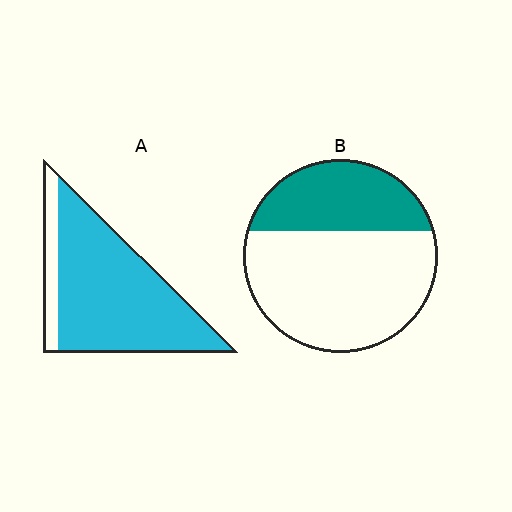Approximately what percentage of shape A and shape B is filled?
A is approximately 85% and B is approximately 35%.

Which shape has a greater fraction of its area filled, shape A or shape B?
Shape A.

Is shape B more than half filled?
No.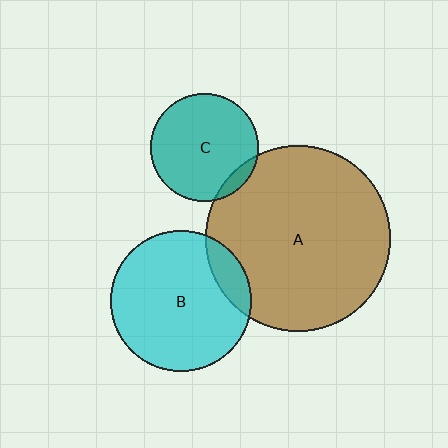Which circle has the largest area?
Circle A (brown).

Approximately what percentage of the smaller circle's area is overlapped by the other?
Approximately 10%.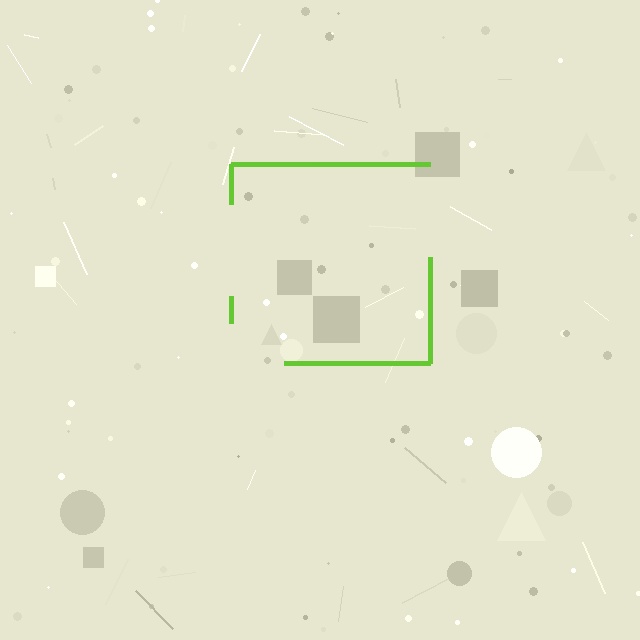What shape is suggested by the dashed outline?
The dashed outline suggests a square.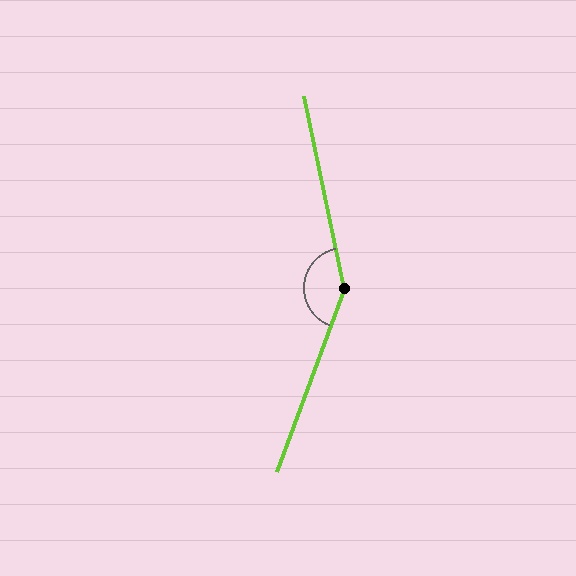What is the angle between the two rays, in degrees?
Approximately 148 degrees.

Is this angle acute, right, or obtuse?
It is obtuse.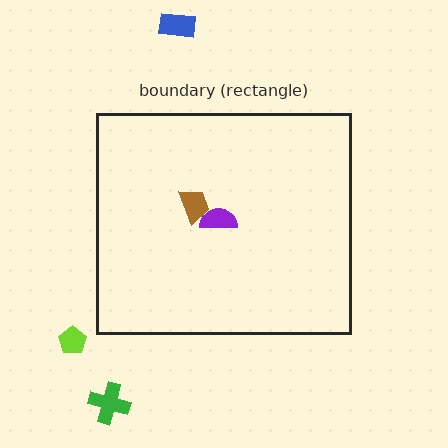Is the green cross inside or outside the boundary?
Outside.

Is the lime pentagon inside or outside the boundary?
Outside.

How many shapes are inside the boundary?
2 inside, 3 outside.